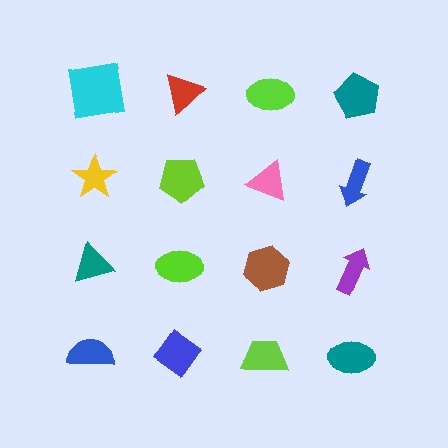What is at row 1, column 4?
A teal pentagon.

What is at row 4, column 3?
A lime trapezoid.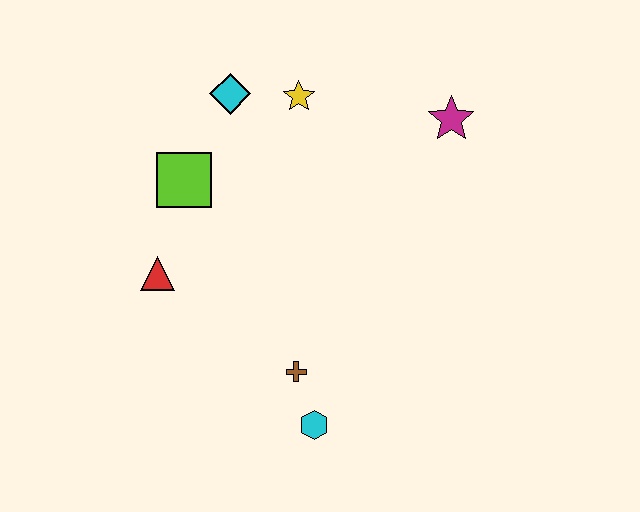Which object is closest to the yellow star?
The cyan diamond is closest to the yellow star.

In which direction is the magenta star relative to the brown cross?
The magenta star is above the brown cross.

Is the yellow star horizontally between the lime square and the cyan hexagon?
Yes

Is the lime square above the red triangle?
Yes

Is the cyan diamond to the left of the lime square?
No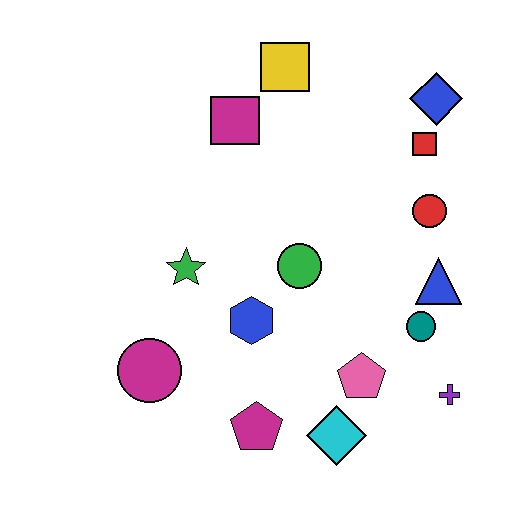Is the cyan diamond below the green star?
Yes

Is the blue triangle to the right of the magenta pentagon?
Yes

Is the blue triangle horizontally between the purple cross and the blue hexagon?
Yes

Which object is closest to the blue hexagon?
The green circle is closest to the blue hexagon.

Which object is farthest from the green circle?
The blue diamond is farthest from the green circle.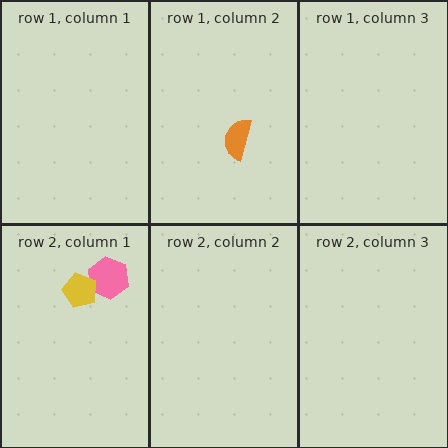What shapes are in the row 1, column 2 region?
The orange semicircle.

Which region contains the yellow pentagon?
The row 2, column 1 region.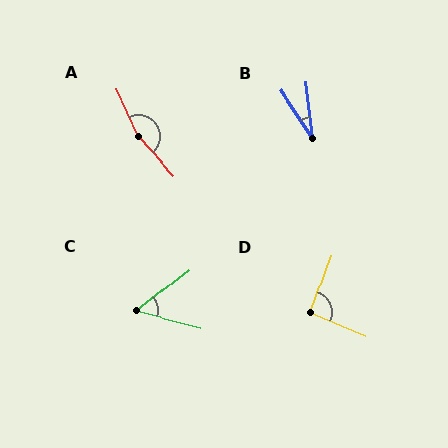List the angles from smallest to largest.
B (27°), C (53°), D (94°), A (162°).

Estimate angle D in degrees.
Approximately 94 degrees.